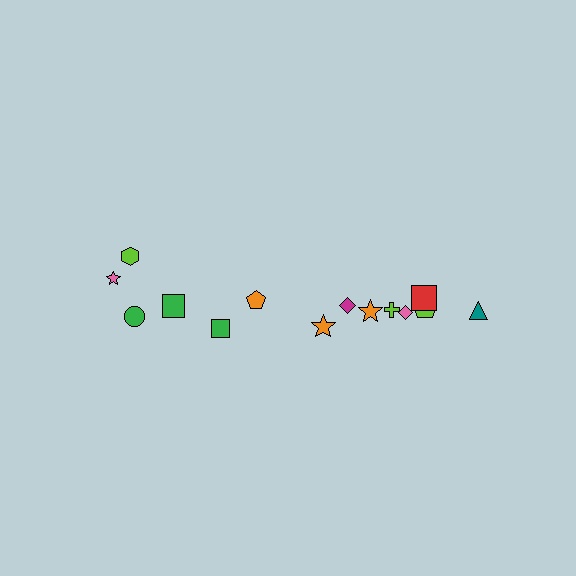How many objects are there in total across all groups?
There are 14 objects.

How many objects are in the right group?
There are 8 objects.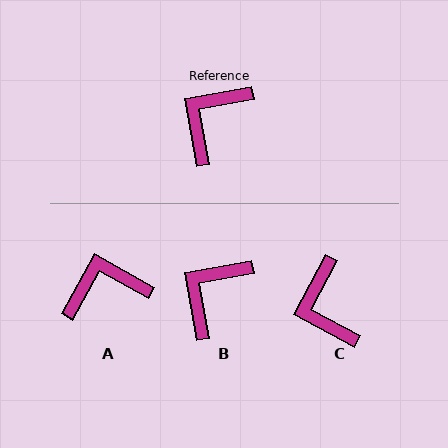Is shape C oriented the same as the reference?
No, it is off by about 52 degrees.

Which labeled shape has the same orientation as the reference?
B.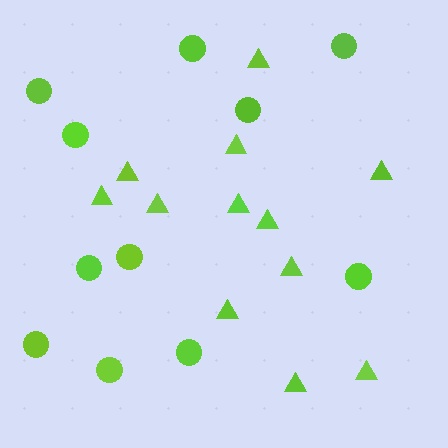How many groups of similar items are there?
There are 2 groups: one group of circles (11) and one group of triangles (12).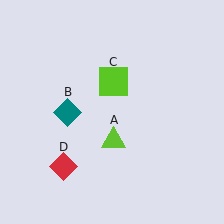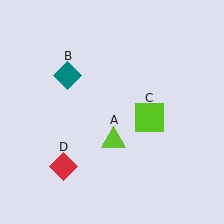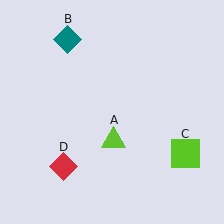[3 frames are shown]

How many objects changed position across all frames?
2 objects changed position: teal diamond (object B), lime square (object C).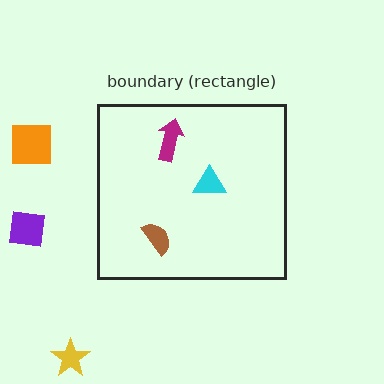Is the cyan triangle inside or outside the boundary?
Inside.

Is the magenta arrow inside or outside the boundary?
Inside.